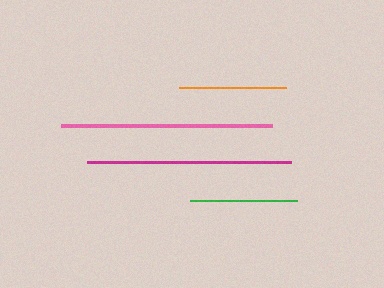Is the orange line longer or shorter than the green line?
The orange line is longer than the green line.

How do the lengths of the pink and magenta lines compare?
The pink and magenta lines are approximately the same length.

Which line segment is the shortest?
The green line is the shortest at approximately 107 pixels.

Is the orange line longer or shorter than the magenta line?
The magenta line is longer than the orange line.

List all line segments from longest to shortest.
From longest to shortest: pink, magenta, orange, green.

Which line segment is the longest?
The pink line is the longest at approximately 211 pixels.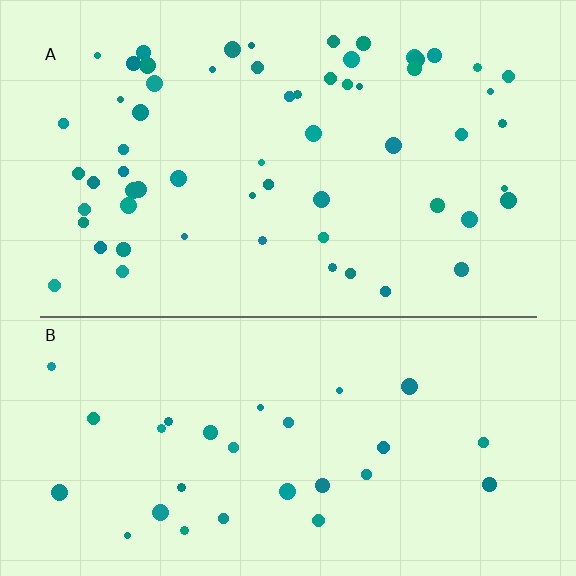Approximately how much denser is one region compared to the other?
Approximately 2.1× — region A over region B.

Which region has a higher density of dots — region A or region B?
A (the top).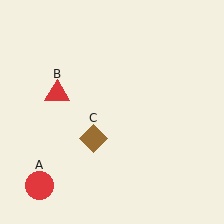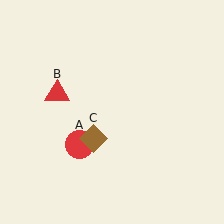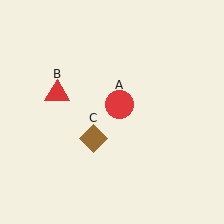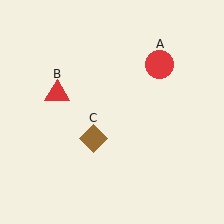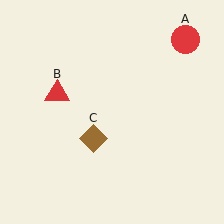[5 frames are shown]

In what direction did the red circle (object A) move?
The red circle (object A) moved up and to the right.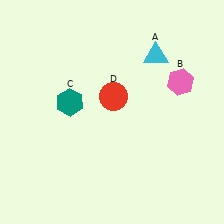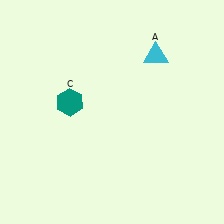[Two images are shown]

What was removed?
The pink hexagon (B), the red circle (D) were removed in Image 2.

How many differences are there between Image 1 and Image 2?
There are 2 differences between the two images.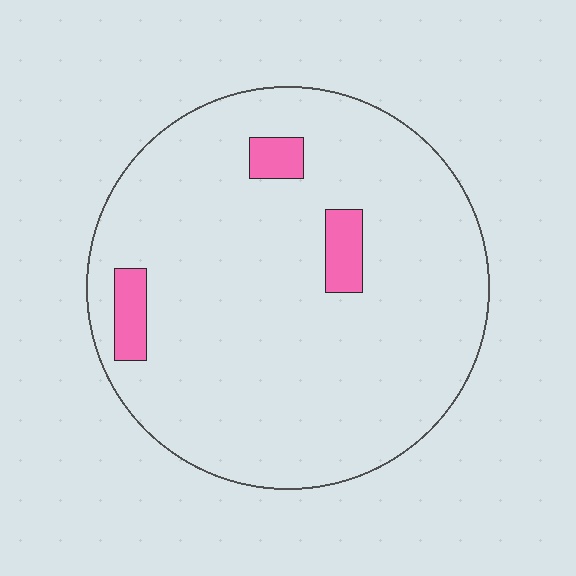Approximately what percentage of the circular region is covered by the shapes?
Approximately 5%.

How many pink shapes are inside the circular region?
3.